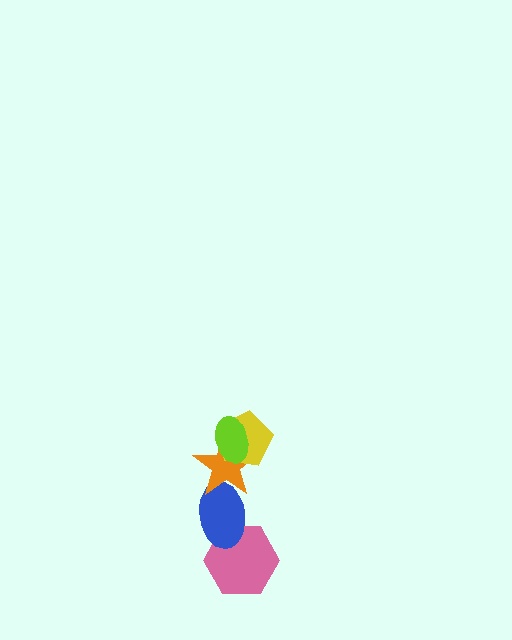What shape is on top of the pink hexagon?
The blue ellipse is on top of the pink hexagon.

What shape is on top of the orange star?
The yellow pentagon is on top of the orange star.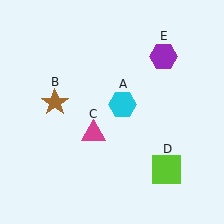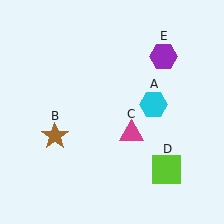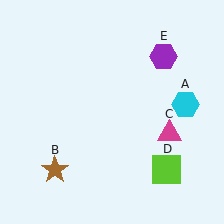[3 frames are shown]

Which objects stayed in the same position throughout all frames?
Lime square (object D) and purple hexagon (object E) remained stationary.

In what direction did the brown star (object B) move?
The brown star (object B) moved down.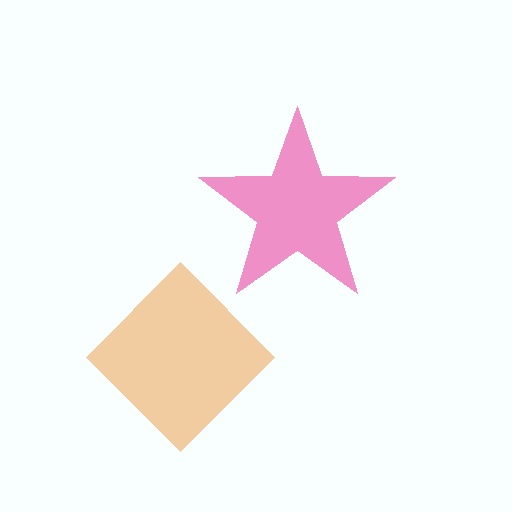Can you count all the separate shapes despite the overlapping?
Yes, there are 2 separate shapes.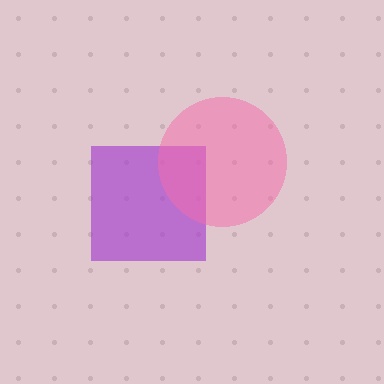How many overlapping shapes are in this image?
There are 2 overlapping shapes in the image.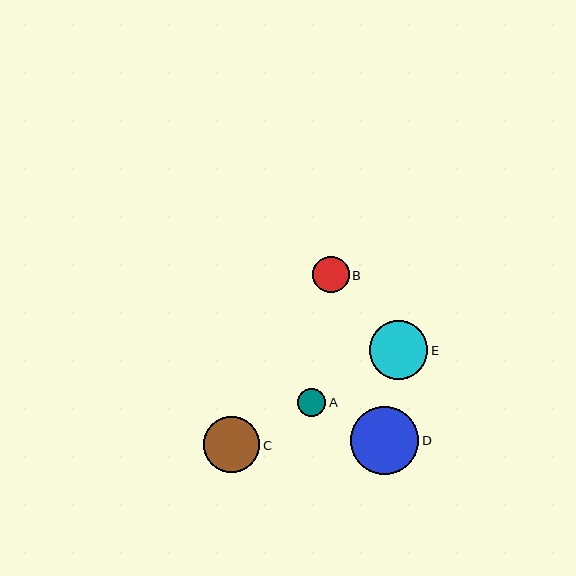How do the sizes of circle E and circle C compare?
Circle E and circle C are approximately the same size.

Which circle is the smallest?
Circle A is the smallest with a size of approximately 28 pixels.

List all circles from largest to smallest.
From largest to smallest: D, E, C, B, A.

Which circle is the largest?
Circle D is the largest with a size of approximately 69 pixels.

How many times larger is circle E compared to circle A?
Circle E is approximately 2.1 times the size of circle A.